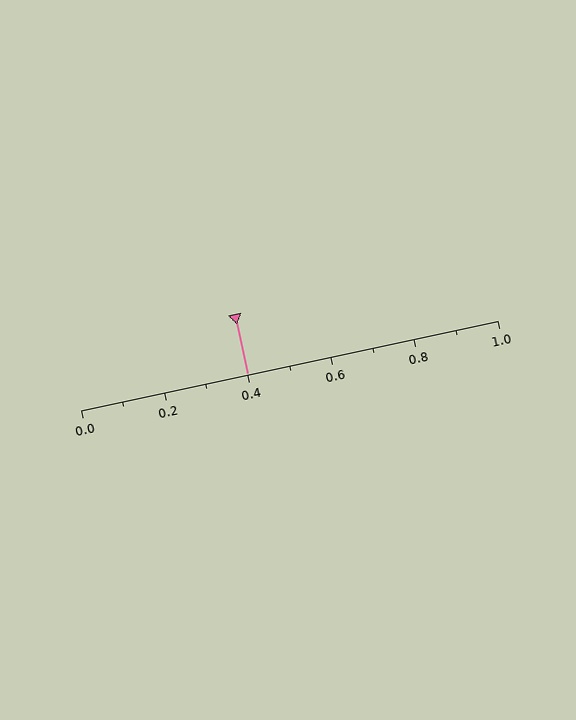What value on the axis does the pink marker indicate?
The marker indicates approximately 0.4.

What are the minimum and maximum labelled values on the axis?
The axis runs from 0.0 to 1.0.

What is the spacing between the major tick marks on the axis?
The major ticks are spaced 0.2 apart.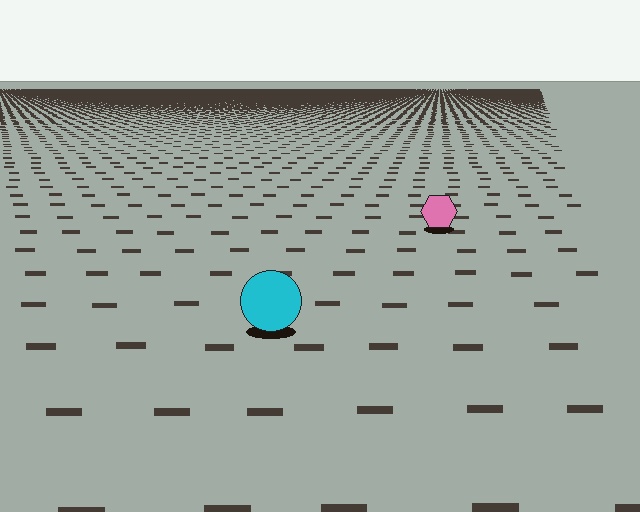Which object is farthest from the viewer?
The pink hexagon is farthest from the viewer. It appears smaller and the ground texture around it is denser.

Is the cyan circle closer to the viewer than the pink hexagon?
Yes. The cyan circle is closer — you can tell from the texture gradient: the ground texture is coarser near it.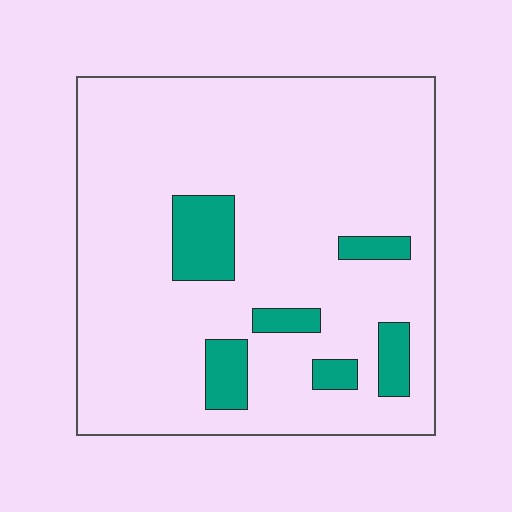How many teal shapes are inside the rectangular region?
6.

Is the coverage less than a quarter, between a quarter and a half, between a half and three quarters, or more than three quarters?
Less than a quarter.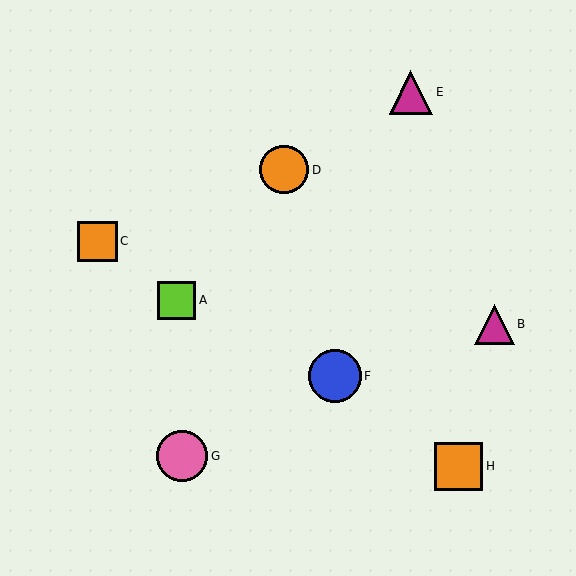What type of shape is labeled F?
Shape F is a blue circle.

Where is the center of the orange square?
The center of the orange square is at (459, 466).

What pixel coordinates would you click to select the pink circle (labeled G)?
Click at (182, 456) to select the pink circle G.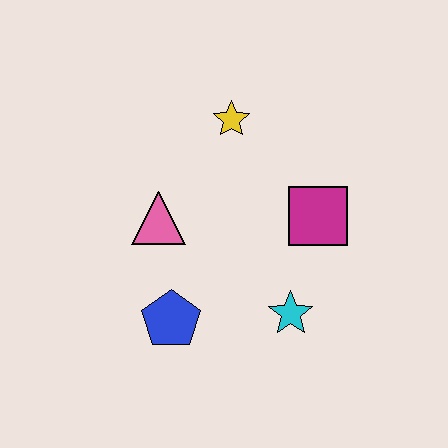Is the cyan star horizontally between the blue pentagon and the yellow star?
No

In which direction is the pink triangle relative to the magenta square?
The pink triangle is to the left of the magenta square.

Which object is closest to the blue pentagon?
The pink triangle is closest to the blue pentagon.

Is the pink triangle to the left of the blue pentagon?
Yes